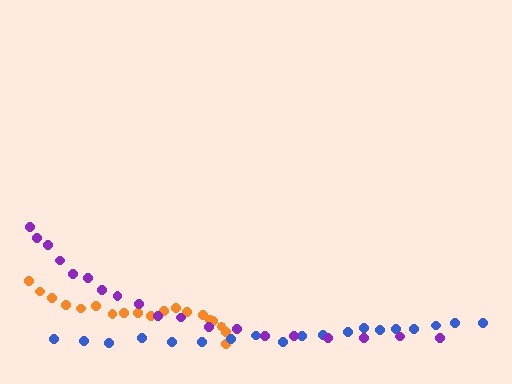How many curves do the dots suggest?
There are 3 distinct paths.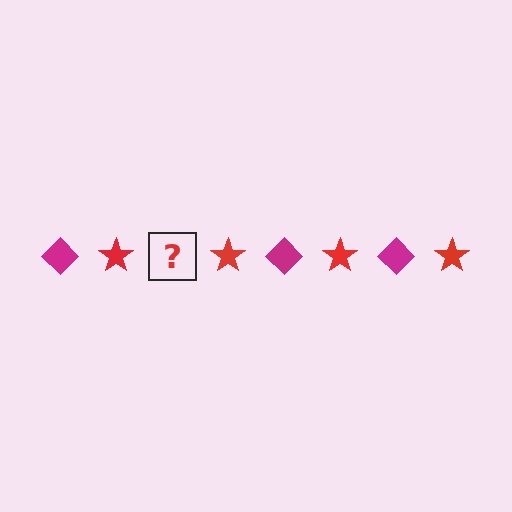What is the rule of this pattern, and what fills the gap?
The rule is that the pattern alternates between magenta diamond and red star. The gap should be filled with a magenta diamond.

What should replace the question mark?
The question mark should be replaced with a magenta diamond.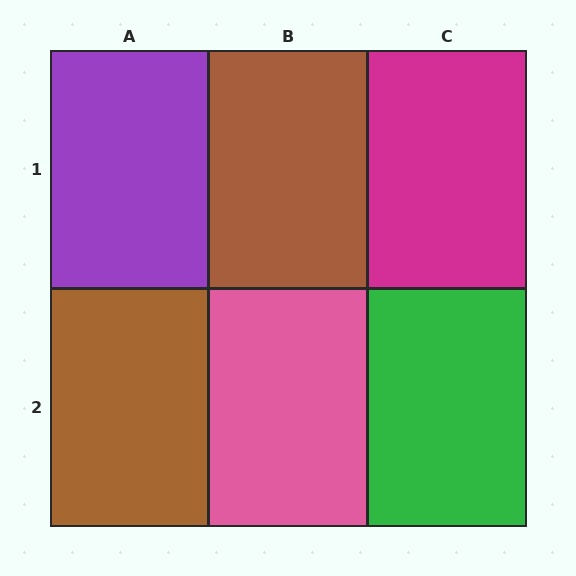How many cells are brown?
2 cells are brown.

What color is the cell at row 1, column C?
Magenta.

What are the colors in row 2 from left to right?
Brown, pink, green.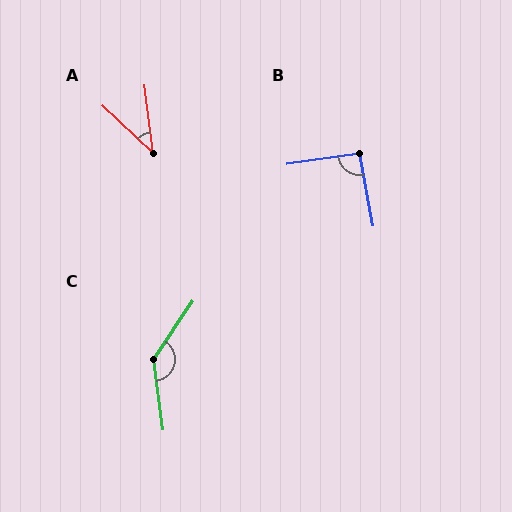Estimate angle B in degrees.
Approximately 92 degrees.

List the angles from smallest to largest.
A (40°), B (92°), C (138°).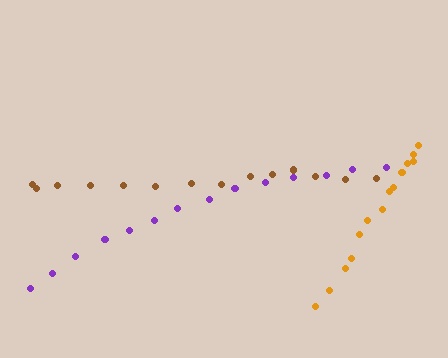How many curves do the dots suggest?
There are 3 distinct paths.